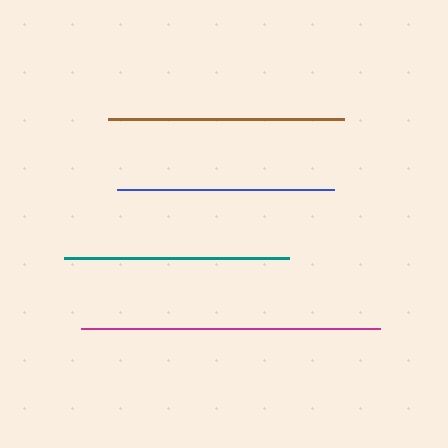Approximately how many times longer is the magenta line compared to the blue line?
The magenta line is approximately 1.4 times the length of the blue line.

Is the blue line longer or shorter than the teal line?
The teal line is longer than the blue line.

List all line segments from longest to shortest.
From longest to shortest: magenta, brown, teal, blue.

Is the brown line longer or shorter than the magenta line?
The magenta line is longer than the brown line.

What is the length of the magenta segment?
The magenta segment is approximately 299 pixels long.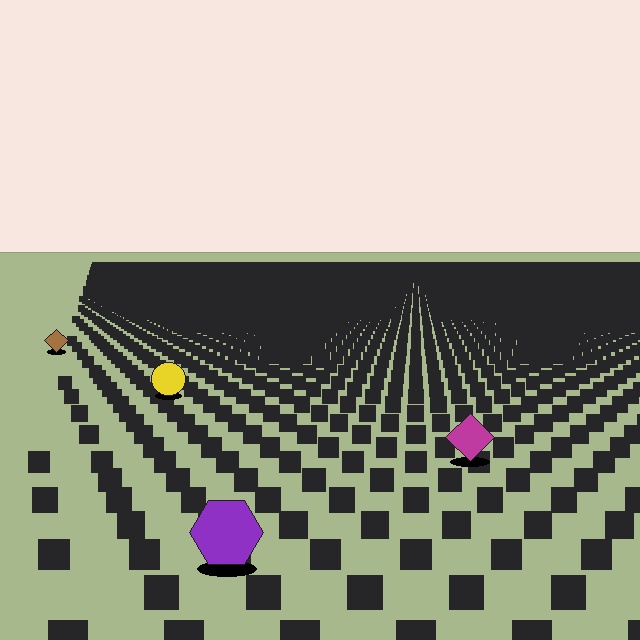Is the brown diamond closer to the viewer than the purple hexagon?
No. The purple hexagon is closer — you can tell from the texture gradient: the ground texture is coarser near it.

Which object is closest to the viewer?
The purple hexagon is closest. The texture marks near it are larger and more spread out.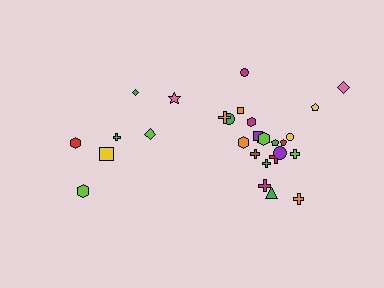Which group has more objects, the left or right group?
The right group.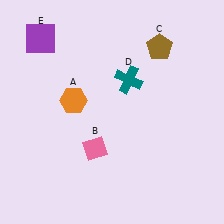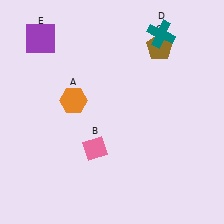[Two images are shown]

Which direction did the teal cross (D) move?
The teal cross (D) moved up.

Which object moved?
The teal cross (D) moved up.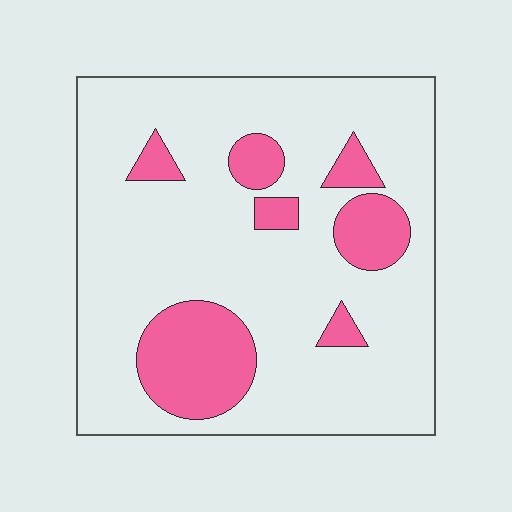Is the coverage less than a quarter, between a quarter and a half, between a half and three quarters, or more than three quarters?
Less than a quarter.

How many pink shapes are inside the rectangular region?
7.